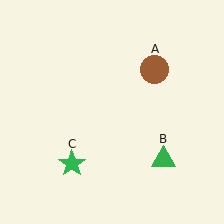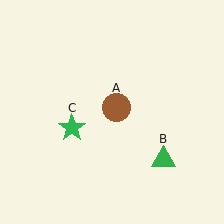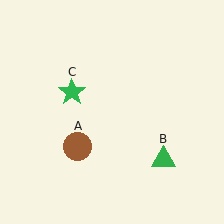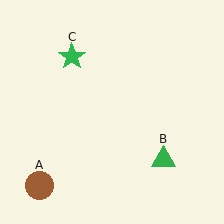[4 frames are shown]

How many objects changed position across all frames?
2 objects changed position: brown circle (object A), green star (object C).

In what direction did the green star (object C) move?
The green star (object C) moved up.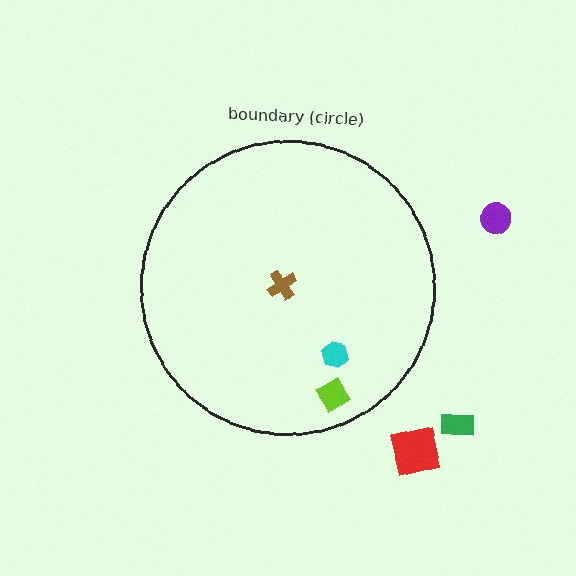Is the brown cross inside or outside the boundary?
Inside.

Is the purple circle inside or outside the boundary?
Outside.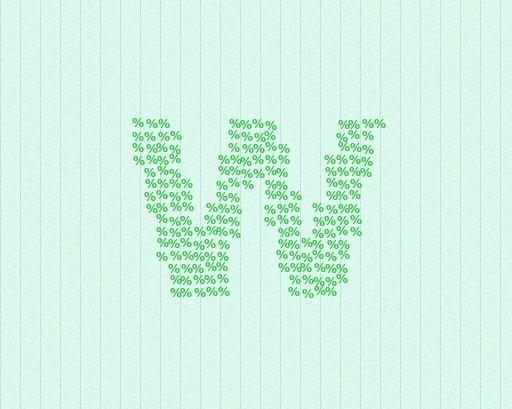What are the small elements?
The small elements are percent signs.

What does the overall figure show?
The overall figure shows the letter W.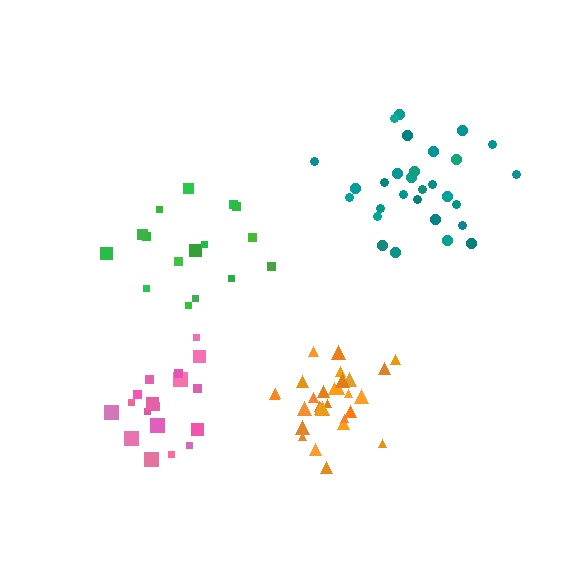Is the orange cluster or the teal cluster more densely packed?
Orange.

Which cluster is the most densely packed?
Orange.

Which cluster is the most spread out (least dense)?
Green.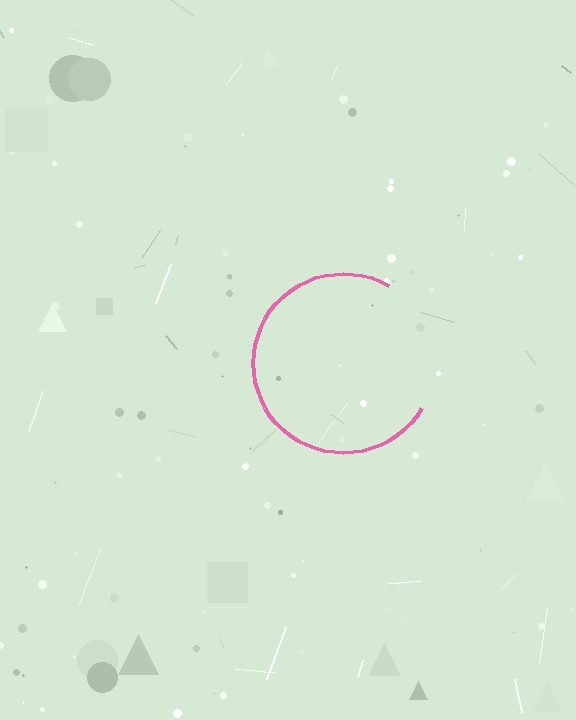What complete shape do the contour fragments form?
The contour fragments form a circle.